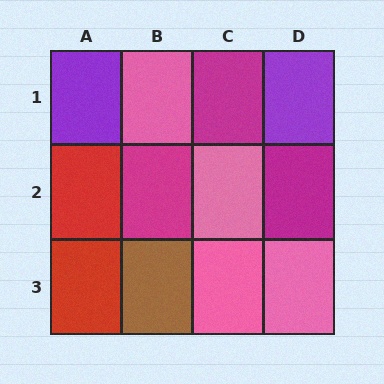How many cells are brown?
1 cell is brown.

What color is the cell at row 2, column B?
Magenta.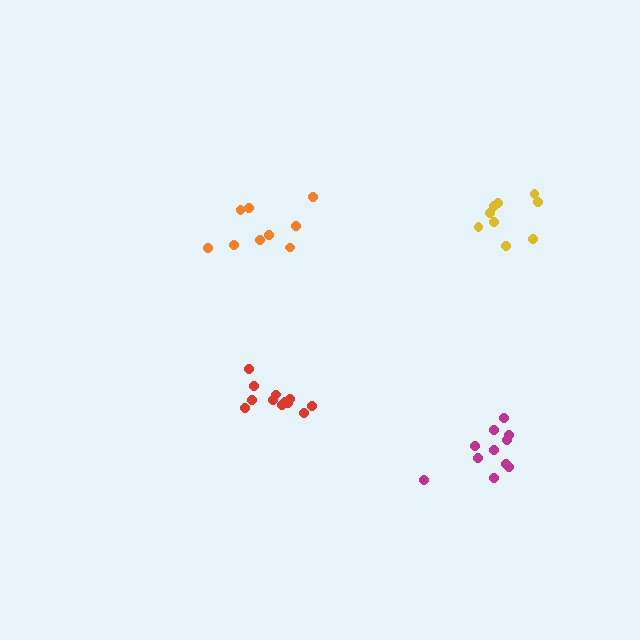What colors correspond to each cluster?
The clusters are colored: orange, magenta, red, yellow.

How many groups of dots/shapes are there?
There are 4 groups.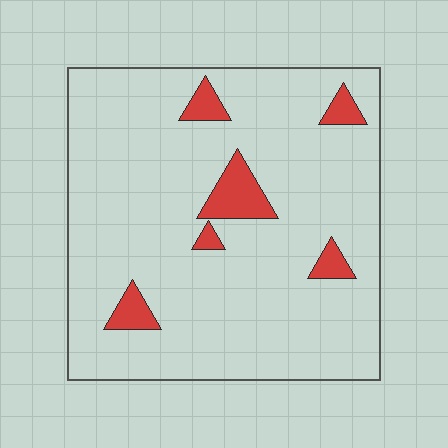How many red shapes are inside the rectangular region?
6.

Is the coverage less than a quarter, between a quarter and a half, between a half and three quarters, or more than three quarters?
Less than a quarter.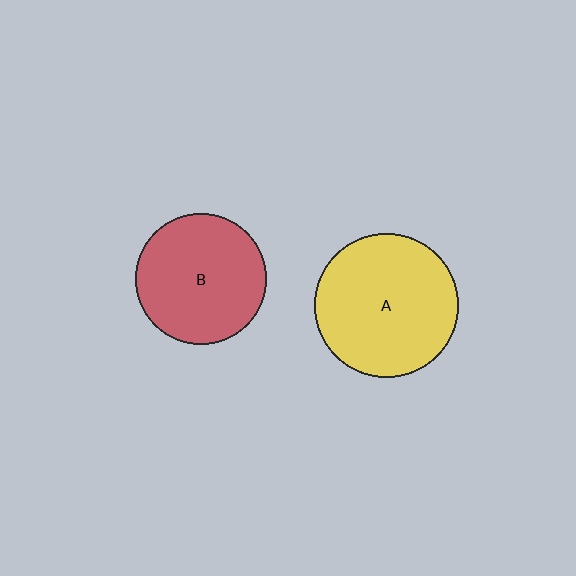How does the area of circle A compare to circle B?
Approximately 1.2 times.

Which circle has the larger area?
Circle A (yellow).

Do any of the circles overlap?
No, none of the circles overlap.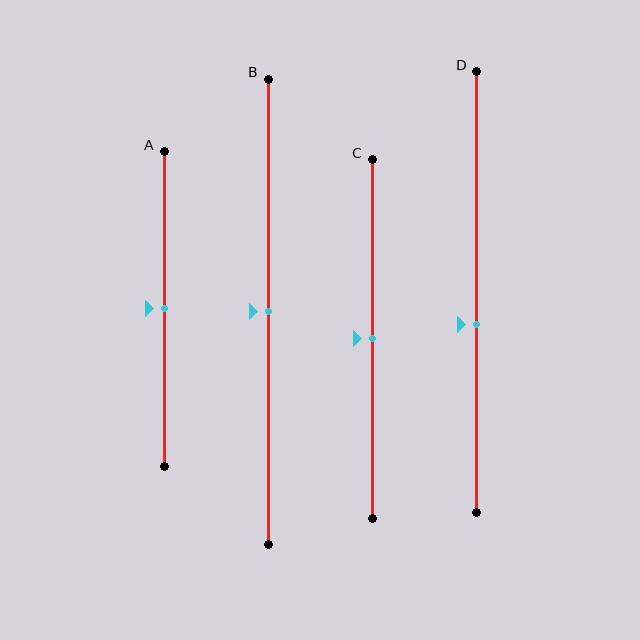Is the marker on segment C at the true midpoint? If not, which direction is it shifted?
Yes, the marker on segment C is at the true midpoint.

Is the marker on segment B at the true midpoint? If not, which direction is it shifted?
Yes, the marker on segment B is at the true midpoint.